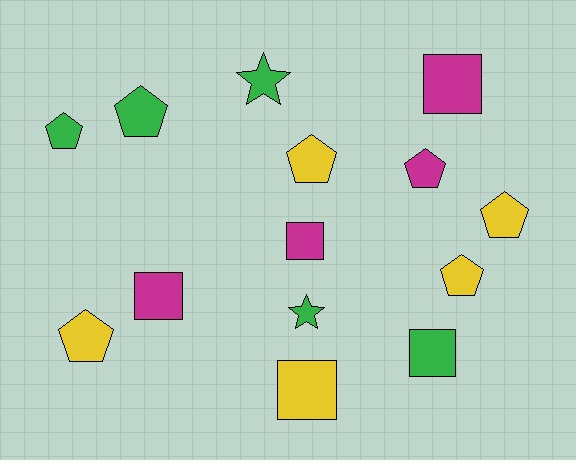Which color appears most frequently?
Green, with 5 objects.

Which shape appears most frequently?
Pentagon, with 7 objects.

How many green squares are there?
There is 1 green square.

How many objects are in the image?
There are 14 objects.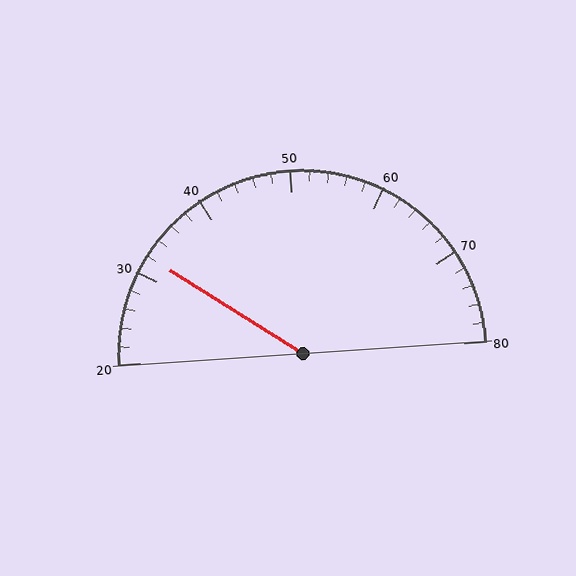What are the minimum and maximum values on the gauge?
The gauge ranges from 20 to 80.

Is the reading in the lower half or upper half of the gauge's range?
The reading is in the lower half of the range (20 to 80).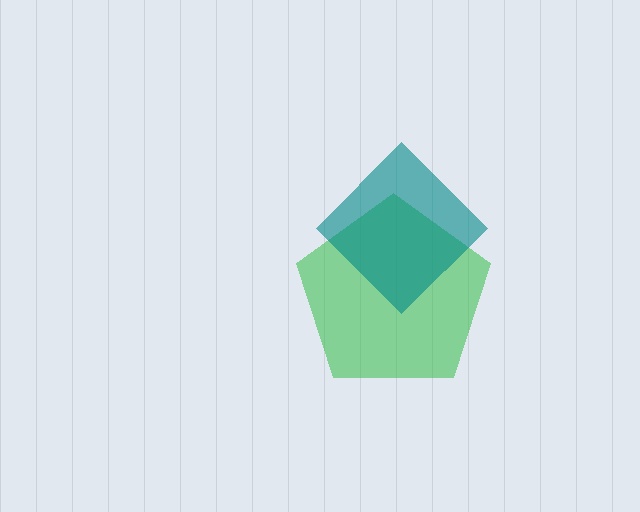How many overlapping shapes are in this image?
There are 2 overlapping shapes in the image.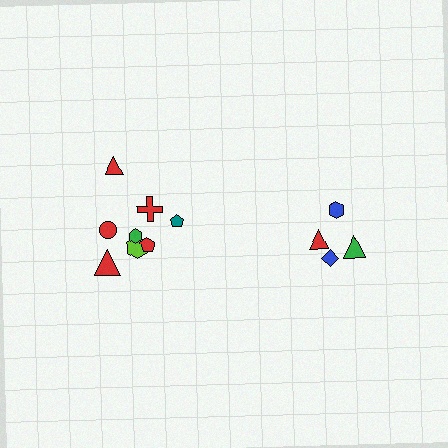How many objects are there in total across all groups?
There are 12 objects.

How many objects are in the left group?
There are 8 objects.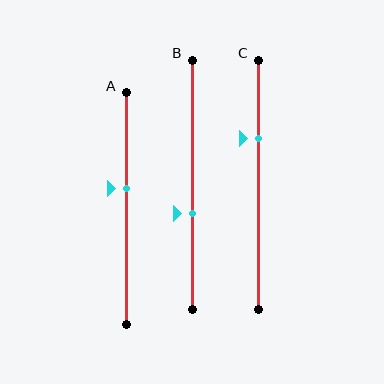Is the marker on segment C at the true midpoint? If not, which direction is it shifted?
No, the marker on segment C is shifted upward by about 18% of the segment length.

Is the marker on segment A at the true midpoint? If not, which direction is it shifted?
No, the marker on segment A is shifted upward by about 9% of the segment length.